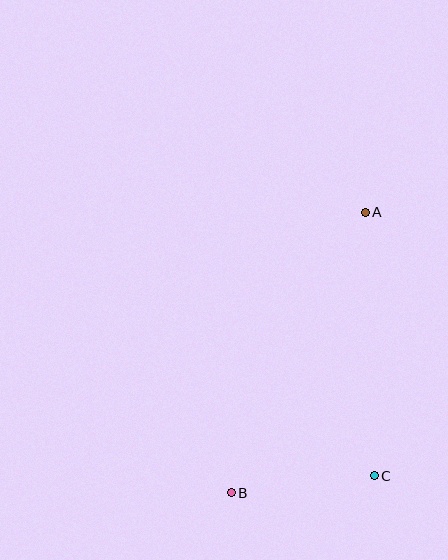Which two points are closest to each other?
Points B and C are closest to each other.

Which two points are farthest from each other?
Points A and B are farthest from each other.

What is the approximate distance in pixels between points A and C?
The distance between A and C is approximately 263 pixels.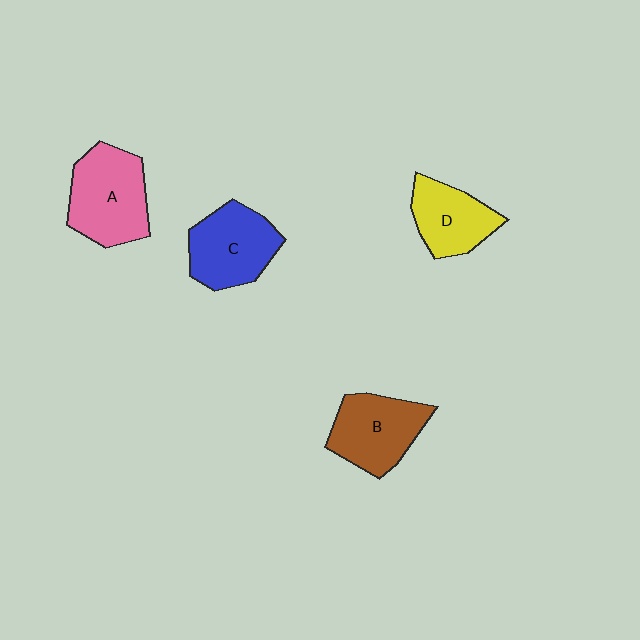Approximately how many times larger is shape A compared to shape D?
Approximately 1.4 times.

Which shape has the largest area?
Shape A (pink).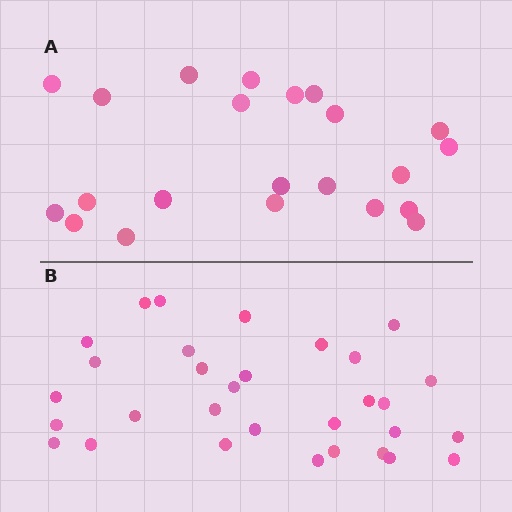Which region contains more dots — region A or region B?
Region B (the bottom region) has more dots.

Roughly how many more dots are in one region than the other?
Region B has roughly 8 or so more dots than region A.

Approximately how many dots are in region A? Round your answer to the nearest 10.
About 20 dots. (The exact count is 22, which rounds to 20.)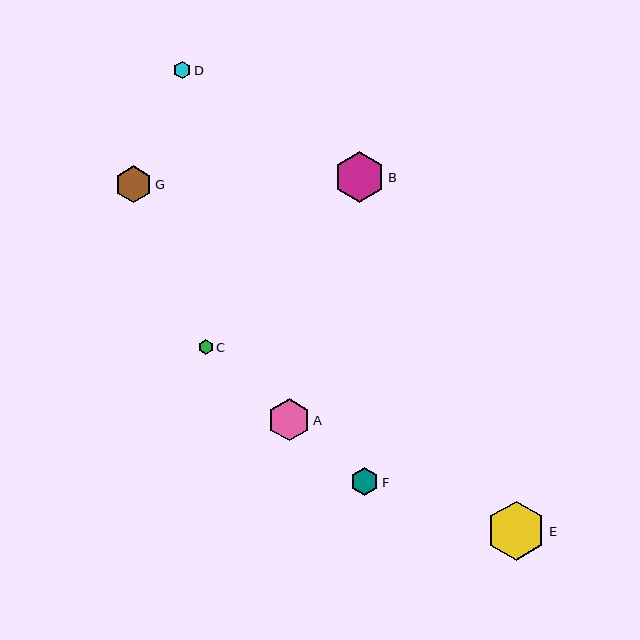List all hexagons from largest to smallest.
From largest to smallest: E, B, A, G, F, D, C.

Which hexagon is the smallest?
Hexagon C is the smallest with a size of approximately 15 pixels.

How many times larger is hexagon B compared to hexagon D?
Hexagon B is approximately 2.9 times the size of hexagon D.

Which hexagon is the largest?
Hexagon E is the largest with a size of approximately 59 pixels.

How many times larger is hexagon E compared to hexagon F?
Hexagon E is approximately 2.1 times the size of hexagon F.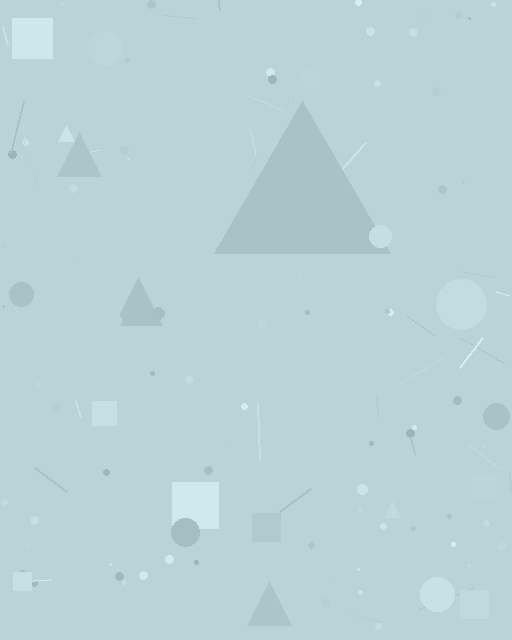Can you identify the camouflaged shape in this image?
The camouflaged shape is a triangle.